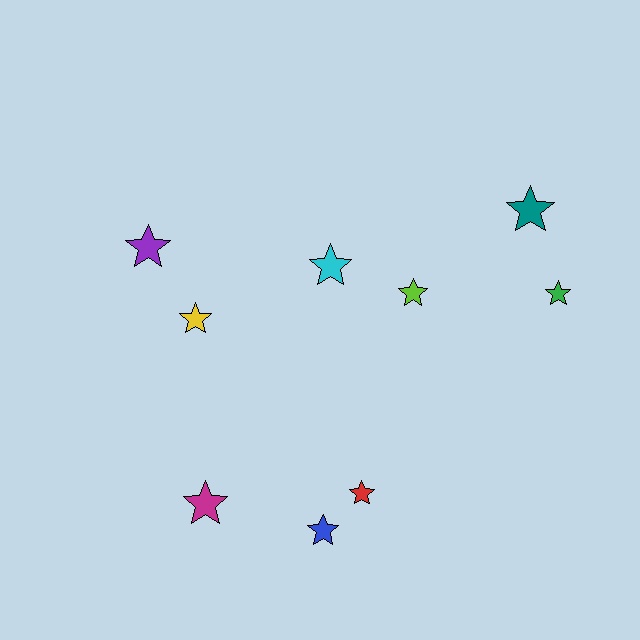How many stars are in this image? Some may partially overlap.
There are 9 stars.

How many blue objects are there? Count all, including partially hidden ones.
There is 1 blue object.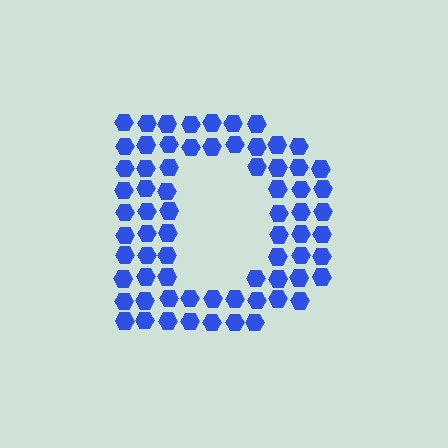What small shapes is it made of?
It is made of small hexagons.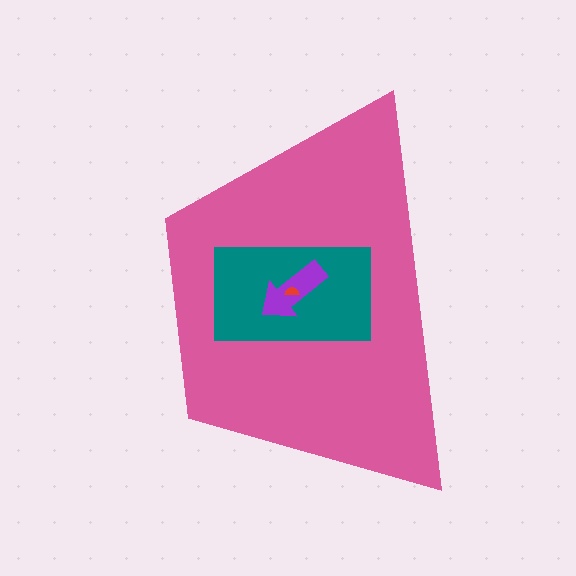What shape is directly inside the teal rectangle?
The purple arrow.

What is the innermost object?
The red semicircle.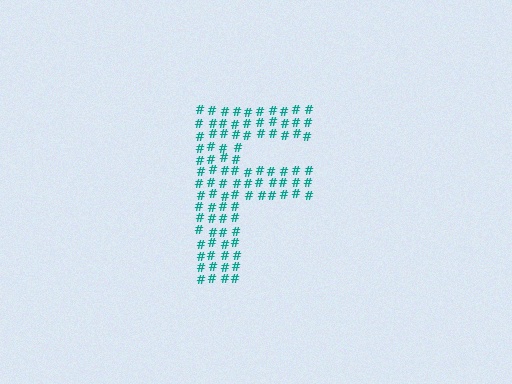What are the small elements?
The small elements are hash symbols.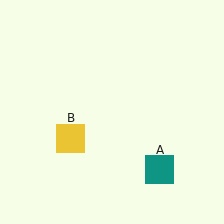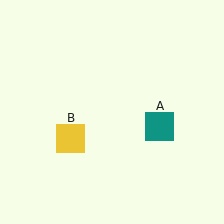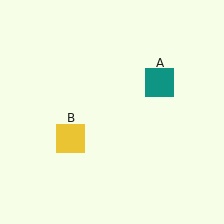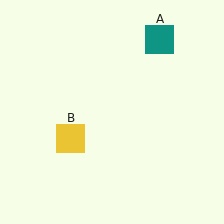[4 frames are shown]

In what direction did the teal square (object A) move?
The teal square (object A) moved up.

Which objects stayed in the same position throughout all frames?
Yellow square (object B) remained stationary.